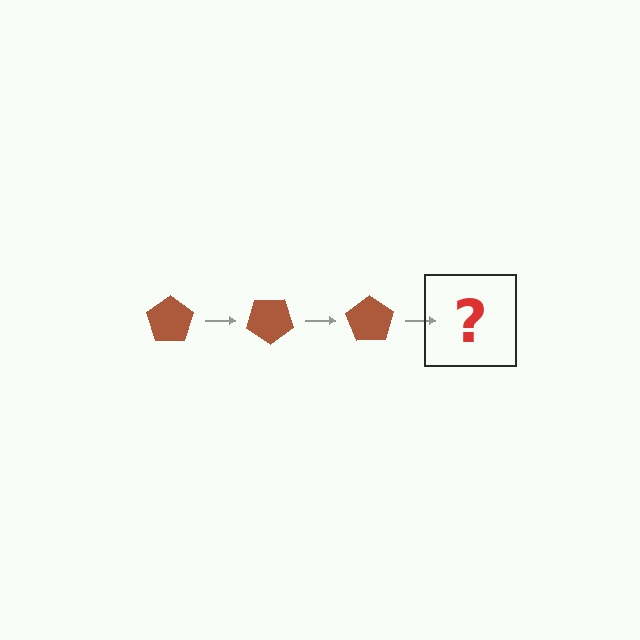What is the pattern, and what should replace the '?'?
The pattern is that the pentagon rotates 35 degrees each step. The '?' should be a brown pentagon rotated 105 degrees.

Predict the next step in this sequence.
The next step is a brown pentagon rotated 105 degrees.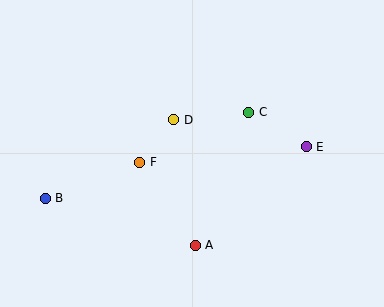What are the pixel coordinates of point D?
Point D is at (174, 120).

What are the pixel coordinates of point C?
Point C is at (249, 112).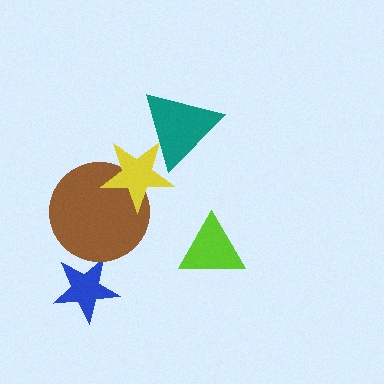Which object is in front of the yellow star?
The teal triangle is in front of the yellow star.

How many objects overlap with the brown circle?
1 object overlaps with the brown circle.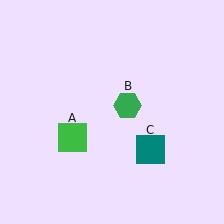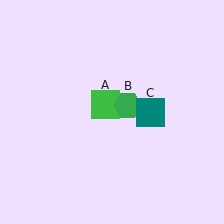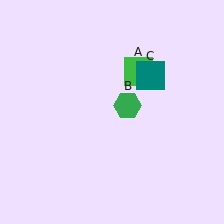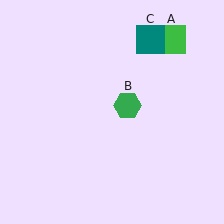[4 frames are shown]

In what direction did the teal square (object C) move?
The teal square (object C) moved up.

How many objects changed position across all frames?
2 objects changed position: green square (object A), teal square (object C).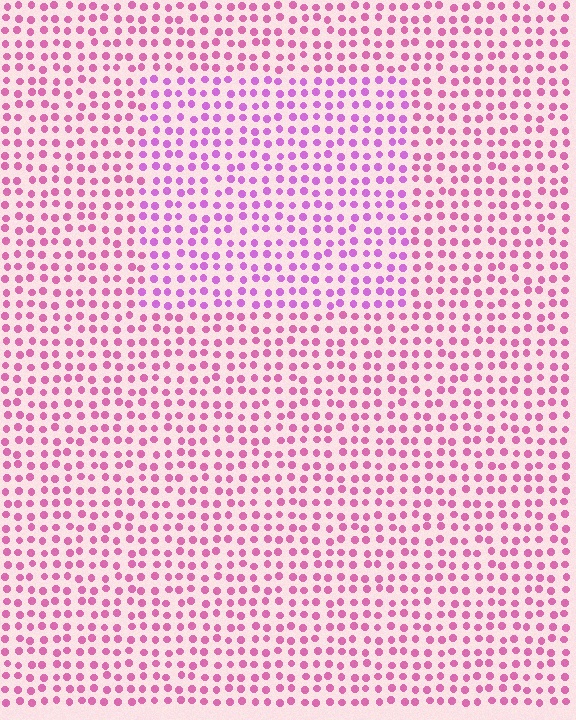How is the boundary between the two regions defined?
The boundary is defined purely by a slight shift in hue (about 27 degrees). Spacing, size, and orientation are identical on both sides.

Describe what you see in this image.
The image is filled with small pink elements in a uniform arrangement. A rectangle-shaped region is visible where the elements are tinted to a slightly different hue, forming a subtle color boundary.